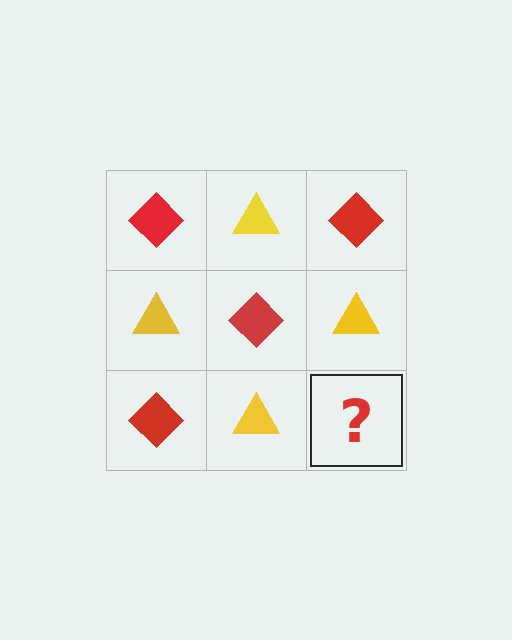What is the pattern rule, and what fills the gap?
The rule is that it alternates red diamond and yellow triangle in a checkerboard pattern. The gap should be filled with a red diamond.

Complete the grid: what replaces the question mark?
The question mark should be replaced with a red diamond.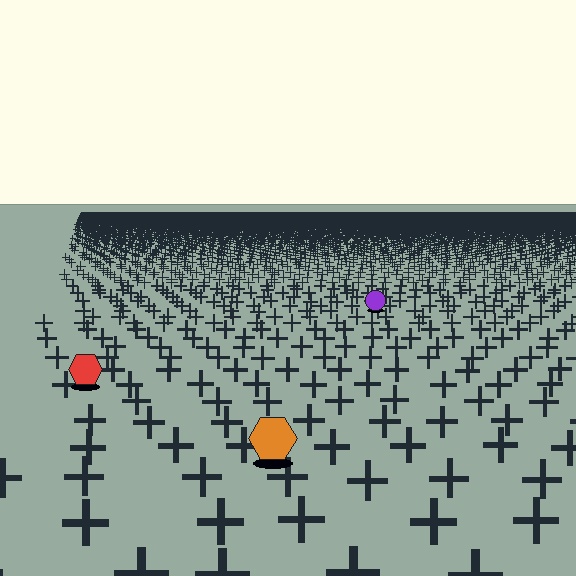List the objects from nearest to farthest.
From nearest to farthest: the orange hexagon, the red hexagon, the purple circle.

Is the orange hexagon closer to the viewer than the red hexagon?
Yes. The orange hexagon is closer — you can tell from the texture gradient: the ground texture is coarser near it.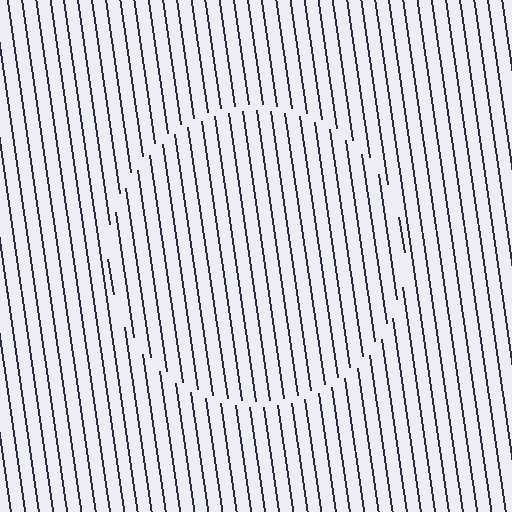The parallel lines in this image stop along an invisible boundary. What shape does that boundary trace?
An illusory circle. The interior of the shape contains the same grating, shifted by half a period — the contour is defined by the phase discontinuity where line-ends from the inner and outer gratings abut.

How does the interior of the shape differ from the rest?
The interior of the shape contains the same grating, shifted by half a period — the contour is defined by the phase discontinuity where line-ends from the inner and outer gratings abut.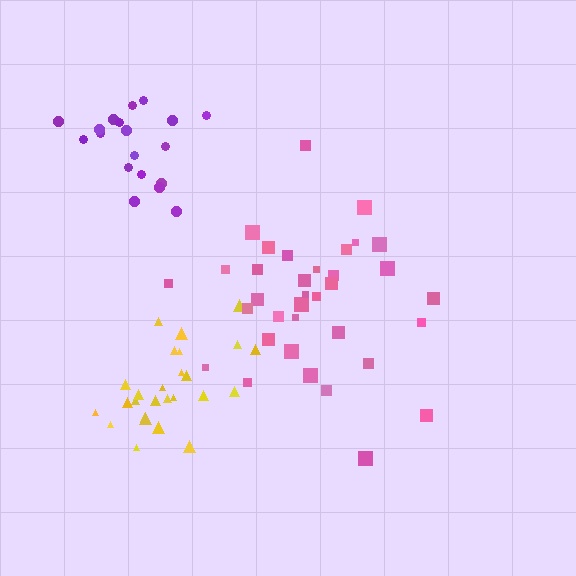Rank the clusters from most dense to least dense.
purple, yellow, pink.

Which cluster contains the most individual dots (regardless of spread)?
Pink (35).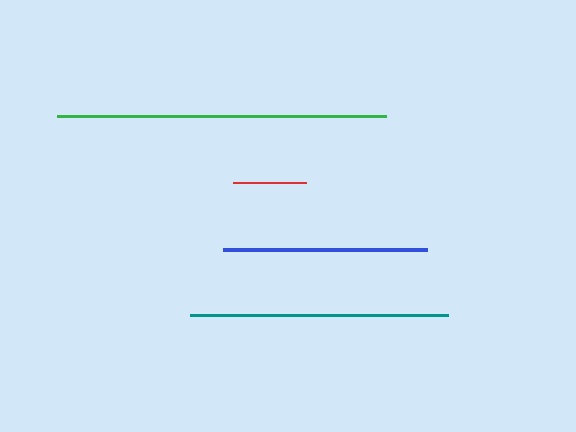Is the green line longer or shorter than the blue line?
The green line is longer than the blue line.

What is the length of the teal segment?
The teal segment is approximately 258 pixels long.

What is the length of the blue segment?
The blue segment is approximately 204 pixels long.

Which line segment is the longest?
The green line is the longest at approximately 330 pixels.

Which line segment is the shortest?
The red line is the shortest at approximately 72 pixels.